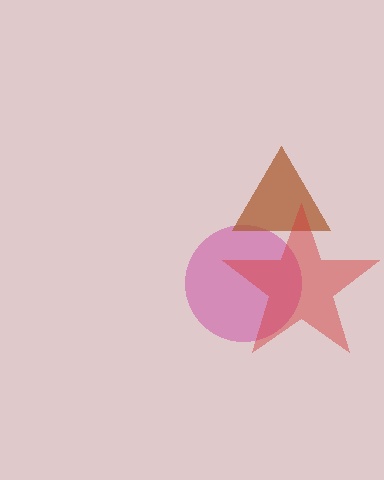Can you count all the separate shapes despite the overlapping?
Yes, there are 3 separate shapes.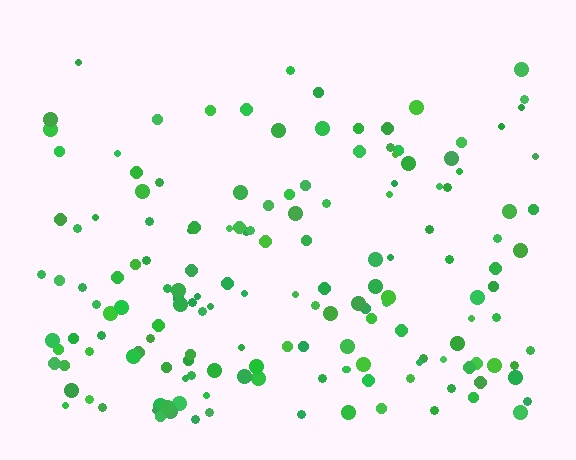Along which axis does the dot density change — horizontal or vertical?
Vertical.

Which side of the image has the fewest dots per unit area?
The top.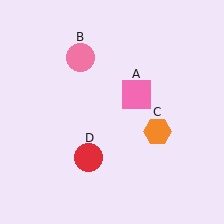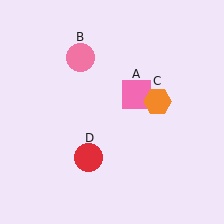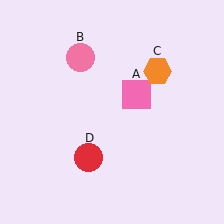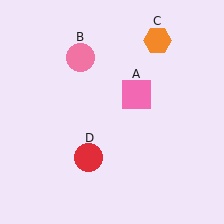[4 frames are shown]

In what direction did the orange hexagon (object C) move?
The orange hexagon (object C) moved up.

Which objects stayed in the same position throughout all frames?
Pink square (object A) and pink circle (object B) and red circle (object D) remained stationary.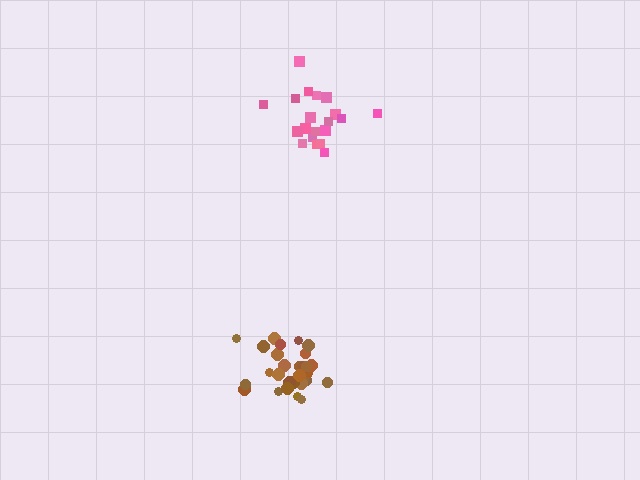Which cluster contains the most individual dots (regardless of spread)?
Brown (29).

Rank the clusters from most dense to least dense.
brown, pink.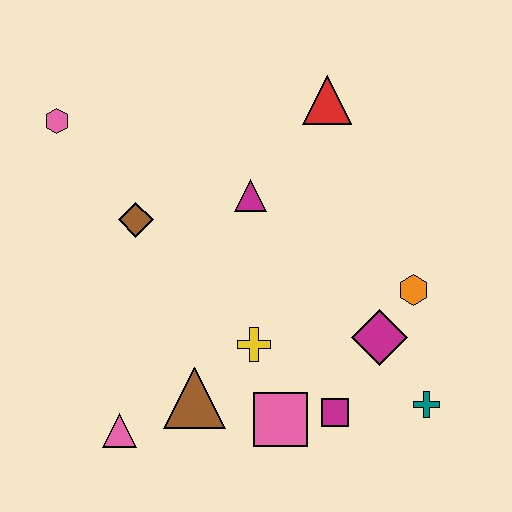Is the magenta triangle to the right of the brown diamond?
Yes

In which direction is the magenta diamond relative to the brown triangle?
The magenta diamond is to the right of the brown triangle.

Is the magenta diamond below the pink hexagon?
Yes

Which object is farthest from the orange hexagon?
The pink hexagon is farthest from the orange hexagon.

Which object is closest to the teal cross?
The magenta diamond is closest to the teal cross.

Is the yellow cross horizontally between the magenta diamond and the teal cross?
No